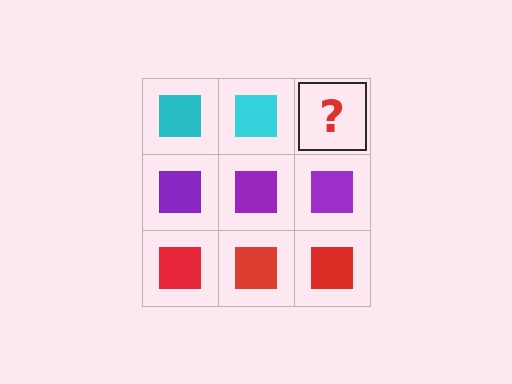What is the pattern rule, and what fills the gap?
The rule is that each row has a consistent color. The gap should be filled with a cyan square.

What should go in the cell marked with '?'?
The missing cell should contain a cyan square.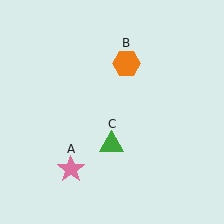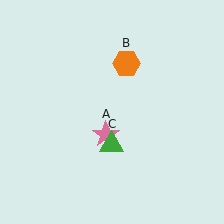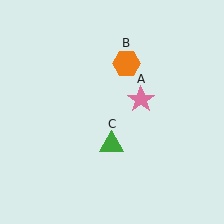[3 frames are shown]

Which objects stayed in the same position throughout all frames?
Orange hexagon (object B) and green triangle (object C) remained stationary.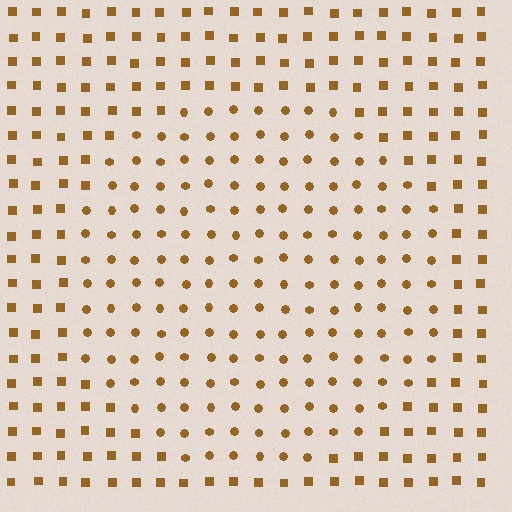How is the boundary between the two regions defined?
The boundary is defined by a change in element shape: circles inside vs. squares outside. All elements share the same color and spacing.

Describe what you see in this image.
The image is filled with small brown elements arranged in a uniform grid. A circle-shaped region contains circles, while the surrounding area contains squares. The boundary is defined purely by the change in element shape.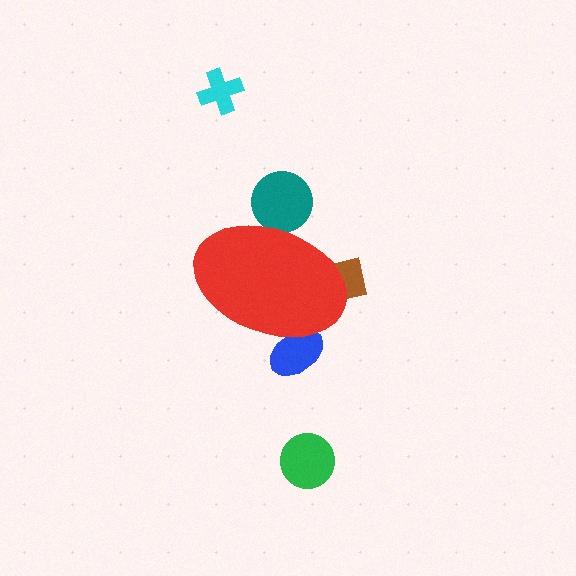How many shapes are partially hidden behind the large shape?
3 shapes are partially hidden.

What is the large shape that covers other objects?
A red ellipse.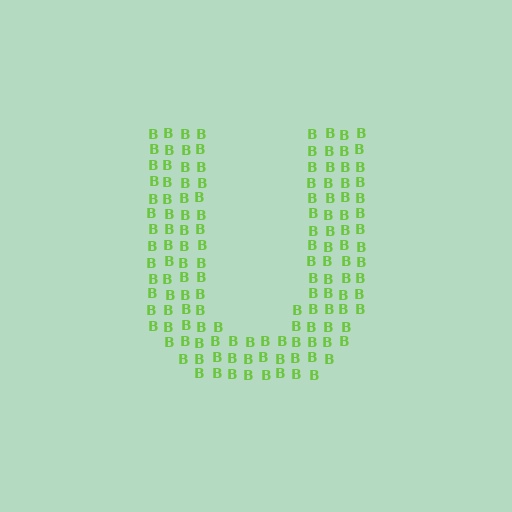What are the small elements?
The small elements are letter B's.